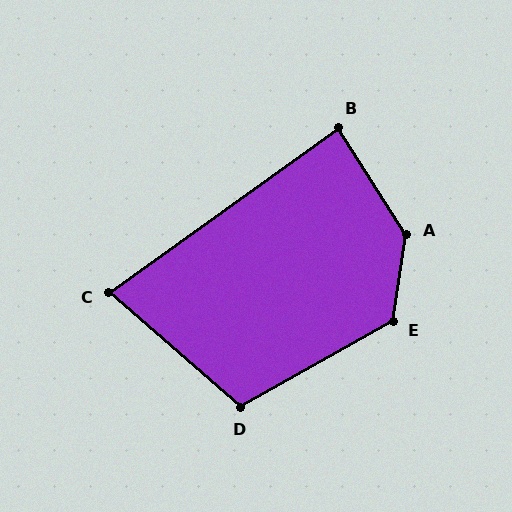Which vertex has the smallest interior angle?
C, at approximately 76 degrees.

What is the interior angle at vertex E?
Approximately 128 degrees (obtuse).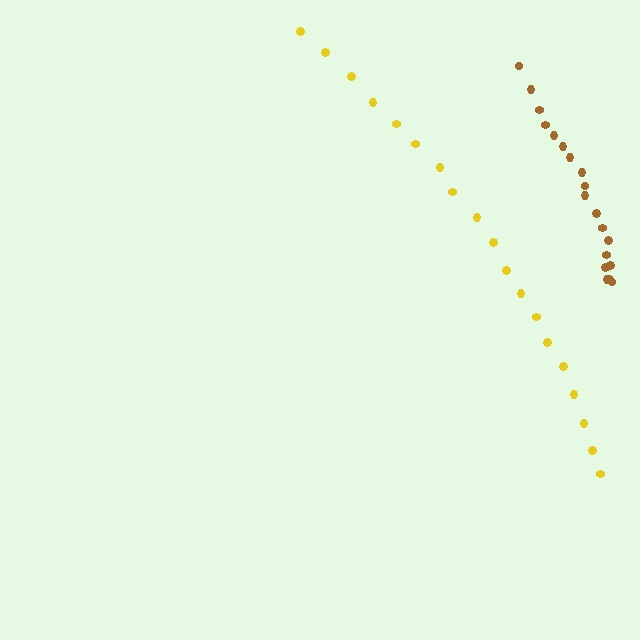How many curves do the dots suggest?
There are 2 distinct paths.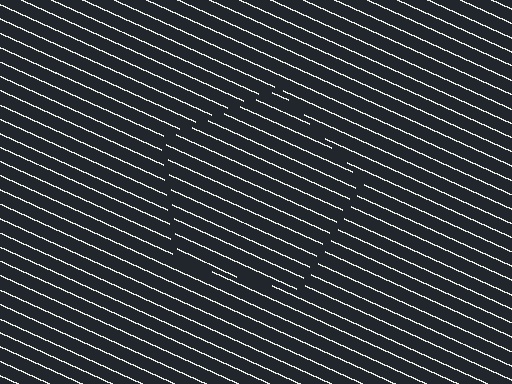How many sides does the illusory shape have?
5 sides — the line-ends trace a pentagon.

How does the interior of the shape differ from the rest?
The interior of the shape contains the same grating, shifted by half a period — the contour is defined by the phase discontinuity where line-ends from the inner and outer gratings abut.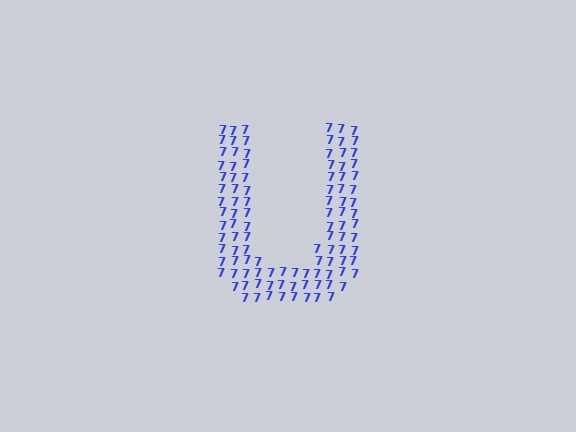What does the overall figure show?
The overall figure shows the letter U.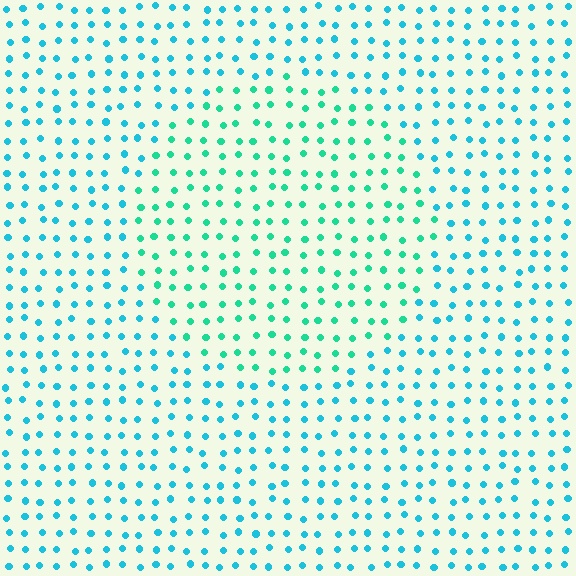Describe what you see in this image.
The image is filled with small cyan elements in a uniform arrangement. A circle-shaped region is visible where the elements are tinted to a slightly different hue, forming a subtle color boundary.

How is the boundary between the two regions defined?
The boundary is defined purely by a slight shift in hue (about 31 degrees). Spacing, size, and orientation are identical on both sides.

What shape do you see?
I see a circle.